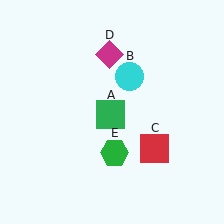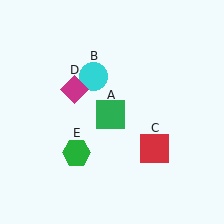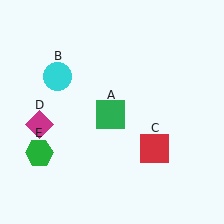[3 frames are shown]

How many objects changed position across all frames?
3 objects changed position: cyan circle (object B), magenta diamond (object D), green hexagon (object E).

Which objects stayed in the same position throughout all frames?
Green square (object A) and red square (object C) remained stationary.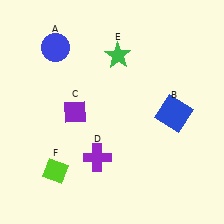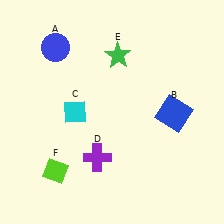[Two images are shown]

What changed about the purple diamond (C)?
In Image 1, C is purple. In Image 2, it changed to cyan.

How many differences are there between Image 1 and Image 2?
There is 1 difference between the two images.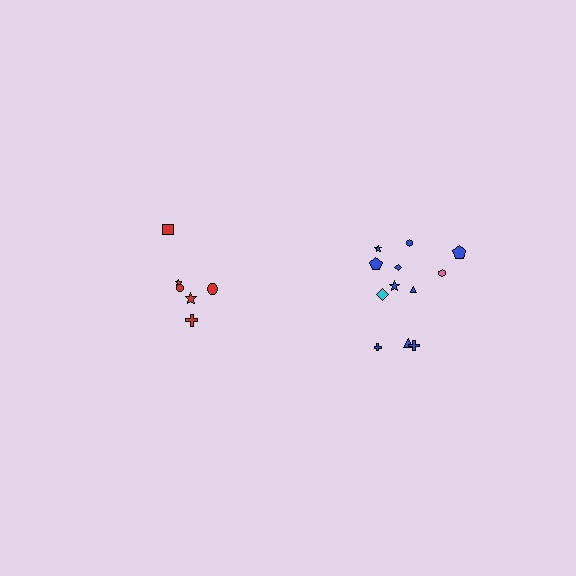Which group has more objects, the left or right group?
The right group.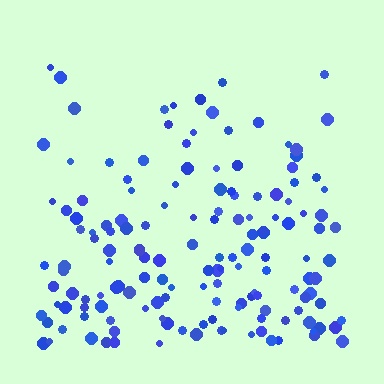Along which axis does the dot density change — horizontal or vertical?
Vertical.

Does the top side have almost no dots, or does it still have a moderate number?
Still a moderate number, just noticeably fewer than the bottom.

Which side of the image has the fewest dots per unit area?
The top.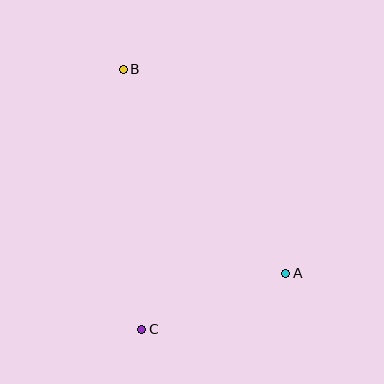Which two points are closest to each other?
Points A and C are closest to each other.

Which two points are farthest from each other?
Points A and B are farthest from each other.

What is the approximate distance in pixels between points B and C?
The distance between B and C is approximately 261 pixels.